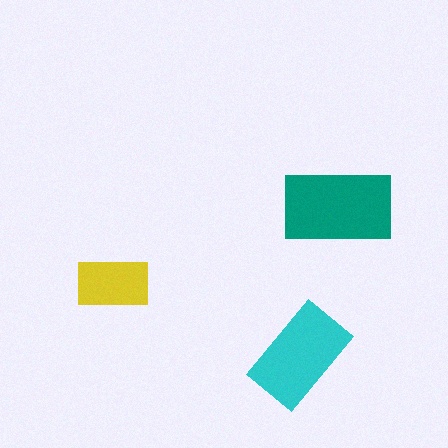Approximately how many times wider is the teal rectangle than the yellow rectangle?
About 1.5 times wider.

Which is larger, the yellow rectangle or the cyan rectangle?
The cyan one.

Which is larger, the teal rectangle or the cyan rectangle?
The teal one.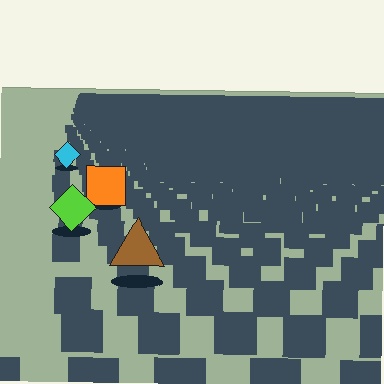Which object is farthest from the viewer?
The cyan diamond is farthest from the viewer. It appears smaller and the ground texture around it is denser.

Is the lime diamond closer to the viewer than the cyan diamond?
Yes. The lime diamond is closer — you can tell from the texture gradient: the ground texture is coarser near it.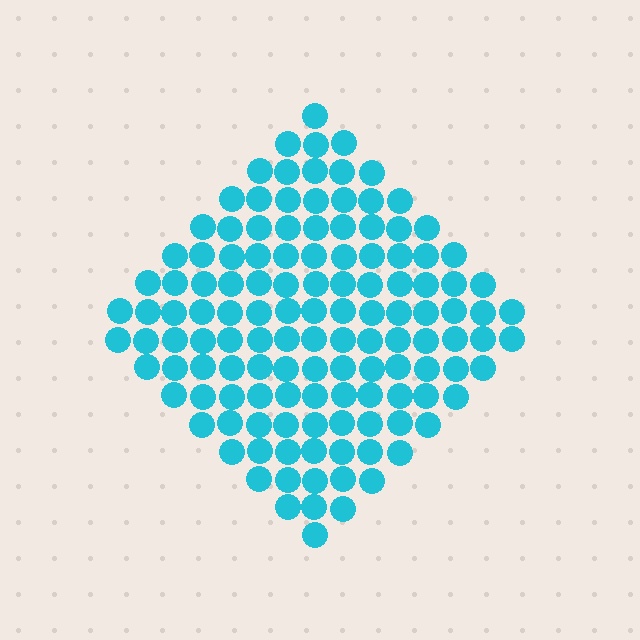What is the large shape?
The large shape is a diamond.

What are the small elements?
The small elements are circles.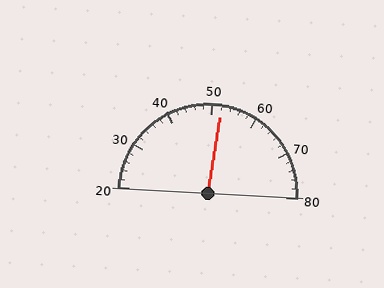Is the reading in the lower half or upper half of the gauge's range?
The reading is in the upper half of the range (20 to 80).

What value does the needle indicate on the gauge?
The needle indicates approximately 52.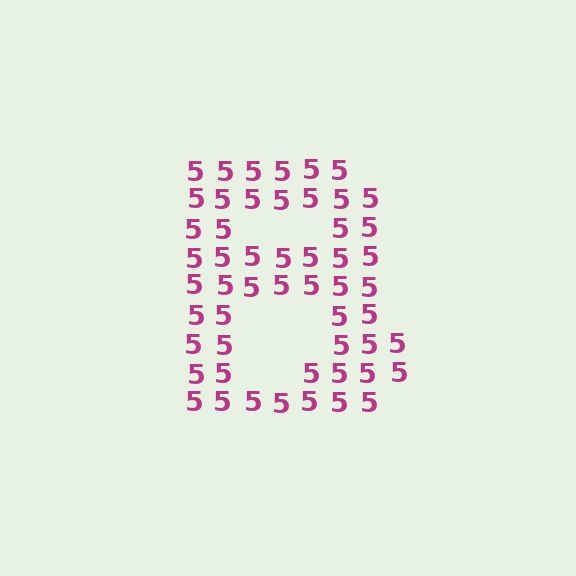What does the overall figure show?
The overall figure shows the letter B.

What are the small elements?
The small elements are digit 5's.